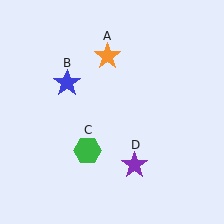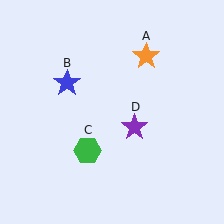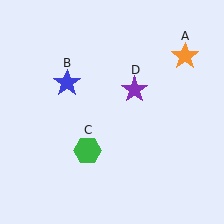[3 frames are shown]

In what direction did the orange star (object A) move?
The orange star (object A) moved right.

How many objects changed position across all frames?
2 objects changed position: orange star (object A), purple star (object D).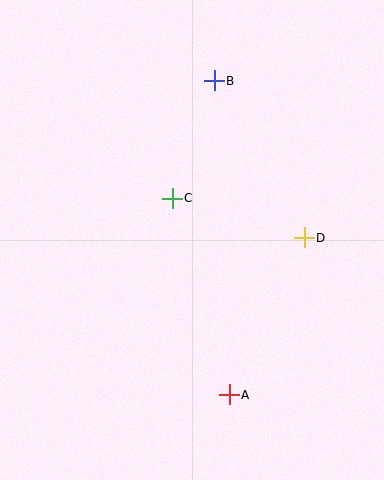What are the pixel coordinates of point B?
Point B is at (214, 81).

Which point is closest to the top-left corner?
Point B is closest to the top-left corner.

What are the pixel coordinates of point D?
Point D is at (304, 238).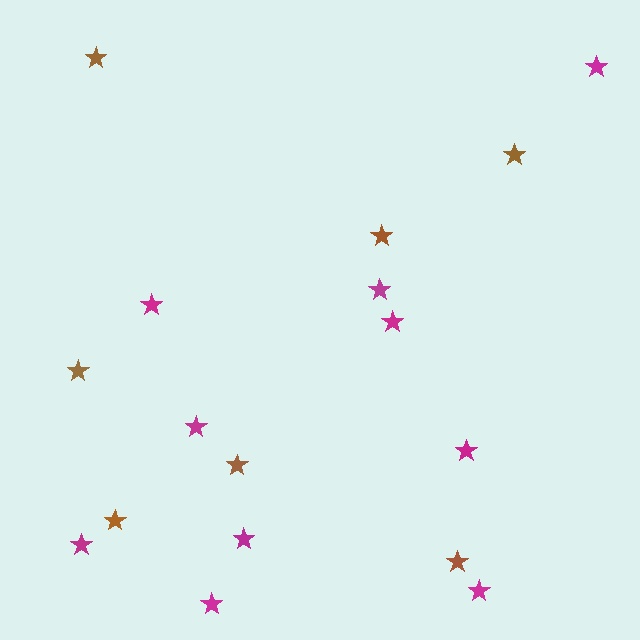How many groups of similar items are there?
There are 2 groups: one group of magenta stars (10) and one group of brown stars (7).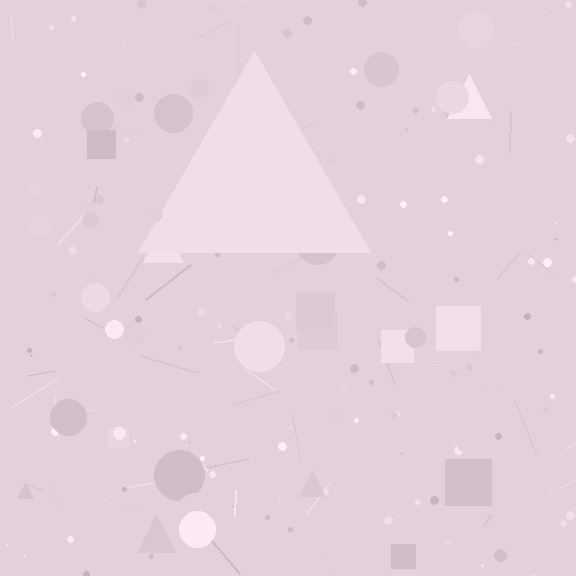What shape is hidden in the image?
A triangle is hidden in the image.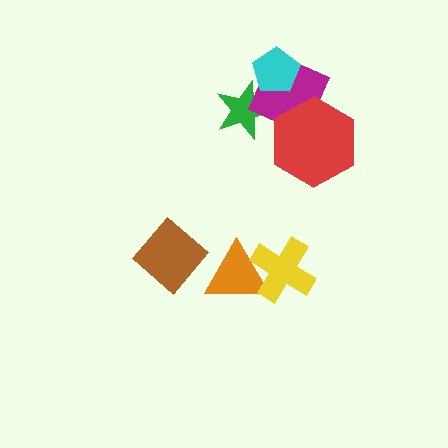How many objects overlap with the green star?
1 object overlaps with the green star.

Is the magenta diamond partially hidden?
Yes, it is partially covered by another shape.